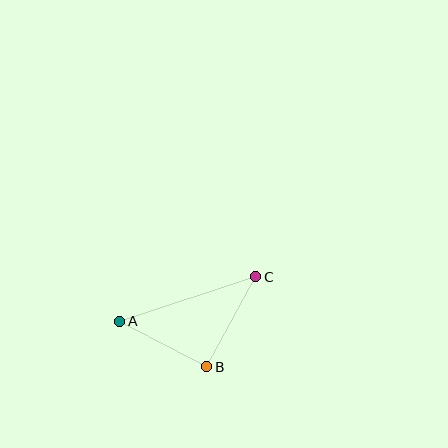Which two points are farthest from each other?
Points A and C are farthest from each other.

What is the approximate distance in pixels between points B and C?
The distance between B and C is approximately 103 pixels.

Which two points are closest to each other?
Points A and B are closest to each other.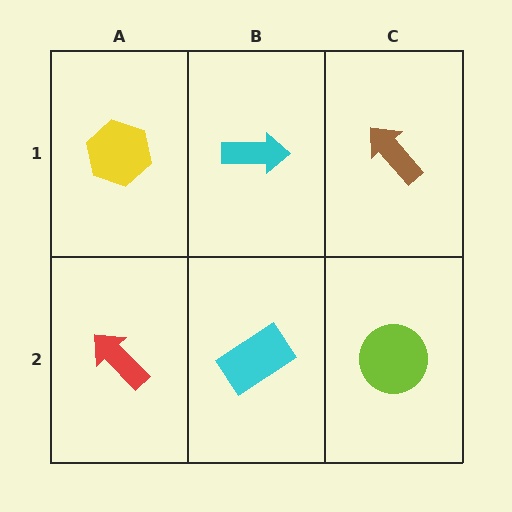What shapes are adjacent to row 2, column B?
A cyan arrow (row 1, column B), a red arrow (row 2, column A), a lime circle (row 2, column C).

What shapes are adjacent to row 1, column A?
A red arrow (row 2, column A), a cyan arrow (row 1, column B).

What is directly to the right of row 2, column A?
A cyan rectangle.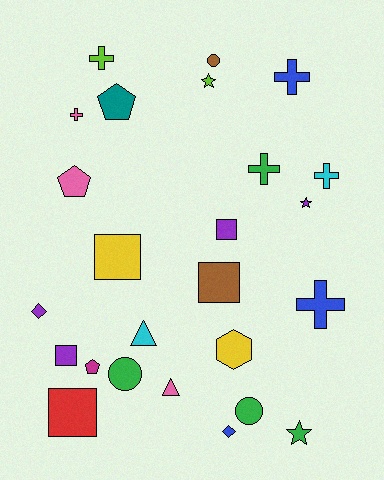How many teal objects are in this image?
There is 1 teal object.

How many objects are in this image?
There are 25 objects.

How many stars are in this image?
There are 3 stars.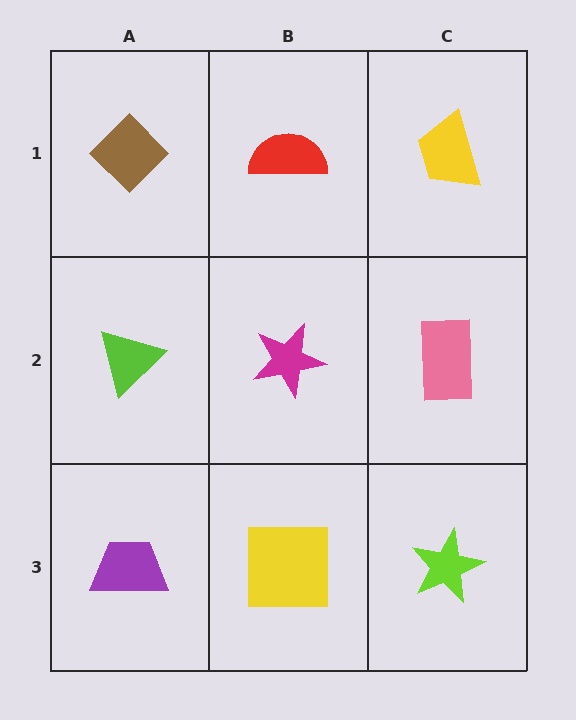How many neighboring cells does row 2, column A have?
3.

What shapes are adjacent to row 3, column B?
A magenta star (row 2, column B), a purple trapezoid (row 3, column A), a lime star (row 3, column C).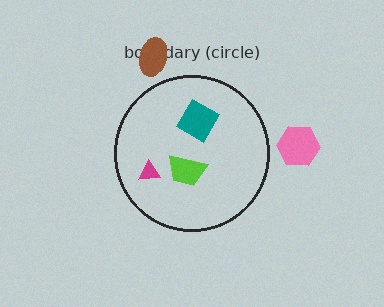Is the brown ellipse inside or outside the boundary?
Outside.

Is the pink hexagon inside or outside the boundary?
Outside.